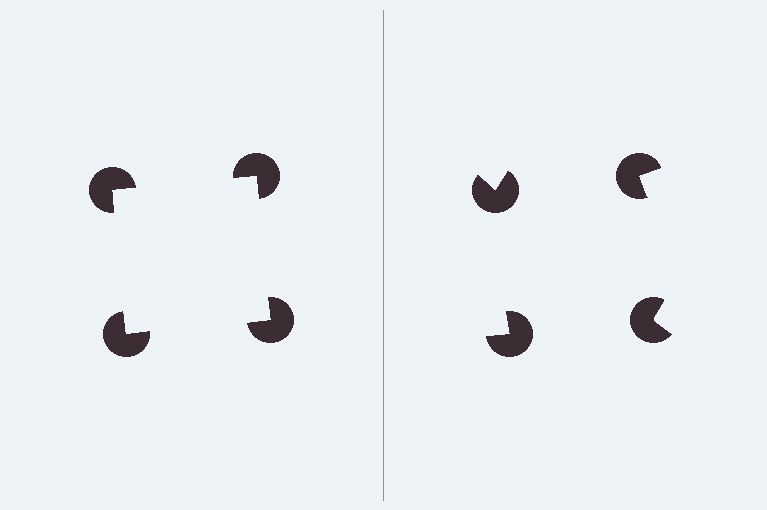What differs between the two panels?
The pac-man discs are positioned identically on both sides; only the wedge orientations differ. On the left they align to a square; on the right they are misaligned.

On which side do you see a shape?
An illusory square appears on the left side. On the right side the wedge cuts are rotated, so no coherent shape forms.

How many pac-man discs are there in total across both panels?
8 — 4 on each side.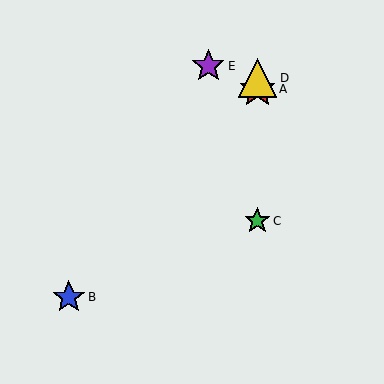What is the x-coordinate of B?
Object B is at x≈69.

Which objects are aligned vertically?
Objects A, C, D are aligned vertically.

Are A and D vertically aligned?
Yes, both are at x≈257.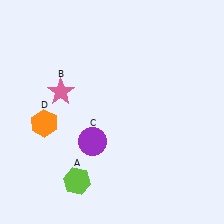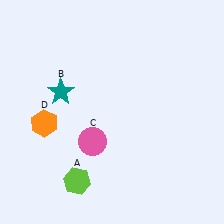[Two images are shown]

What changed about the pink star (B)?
In Image 1, B is pink. In Image 2, it changed to teal.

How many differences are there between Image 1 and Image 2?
There are 2 differences between the two images.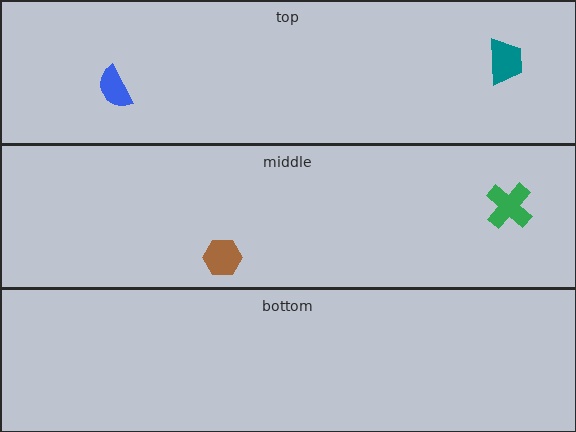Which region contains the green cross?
The middle region.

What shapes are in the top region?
The blue semicircle, the teal trapezoid.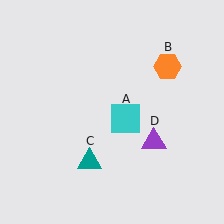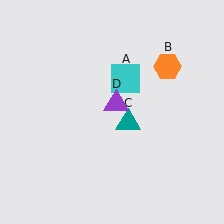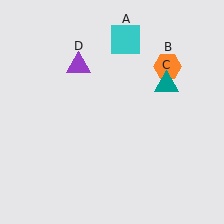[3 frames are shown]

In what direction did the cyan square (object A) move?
The cyan square (object A) moved up.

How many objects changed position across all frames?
3 objects changed position: cyan square (object A), teal triangle (object C), purple triangle (object D).